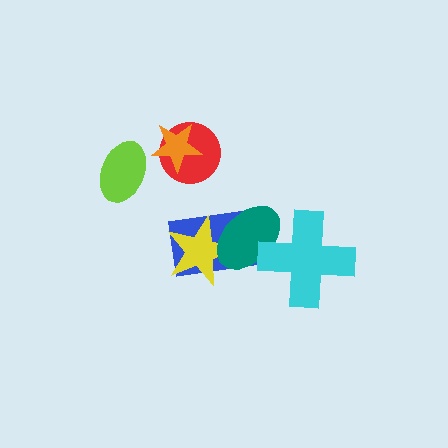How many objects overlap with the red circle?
1 object overlaps with the red circle.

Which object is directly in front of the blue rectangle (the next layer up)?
The yellow star is directly in front of the blue rectangle.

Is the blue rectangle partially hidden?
Yes, it is partially covered by another shape.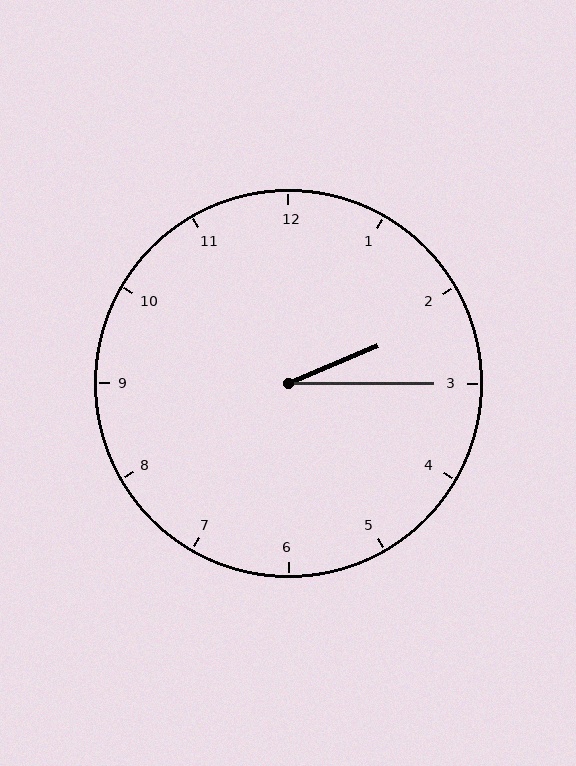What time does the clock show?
2:15.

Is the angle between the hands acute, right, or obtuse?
It is acute.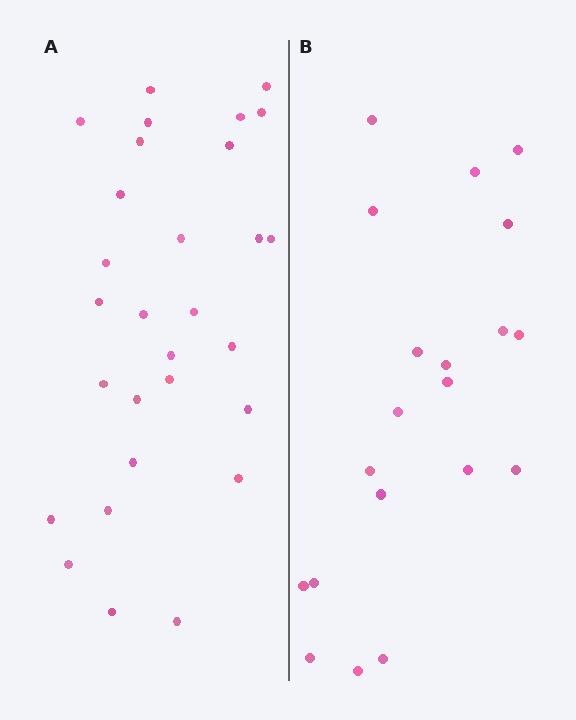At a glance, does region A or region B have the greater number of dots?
Region A (the left region) has more dots.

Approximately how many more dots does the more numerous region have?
Region A has roughly 8 or so more dots than region B.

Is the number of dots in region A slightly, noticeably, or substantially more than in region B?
Region A has substantially more. The ratio is roughly 1.4 to 1.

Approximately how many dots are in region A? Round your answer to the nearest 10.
About 30 dots. (The exact count is 29, which rounds to 30.)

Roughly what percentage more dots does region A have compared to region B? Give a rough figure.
About 45% more.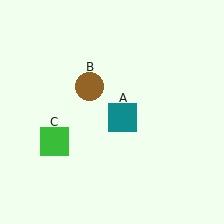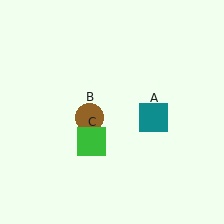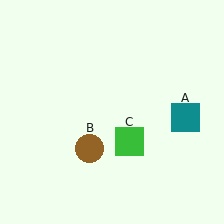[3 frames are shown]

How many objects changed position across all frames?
3 objects changed position: teal square (object A), brown circle (object B), green square (object C).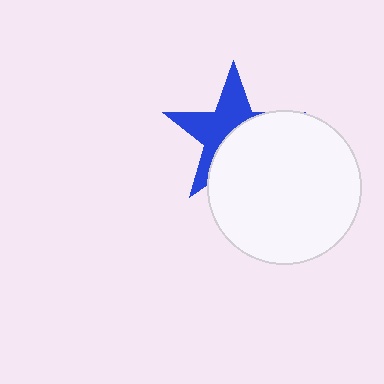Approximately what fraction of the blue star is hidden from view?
Roughly 51% of the blue star is hidden behind the white circle.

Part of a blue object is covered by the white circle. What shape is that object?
It is a star.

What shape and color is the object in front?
The object in front is a white circle.